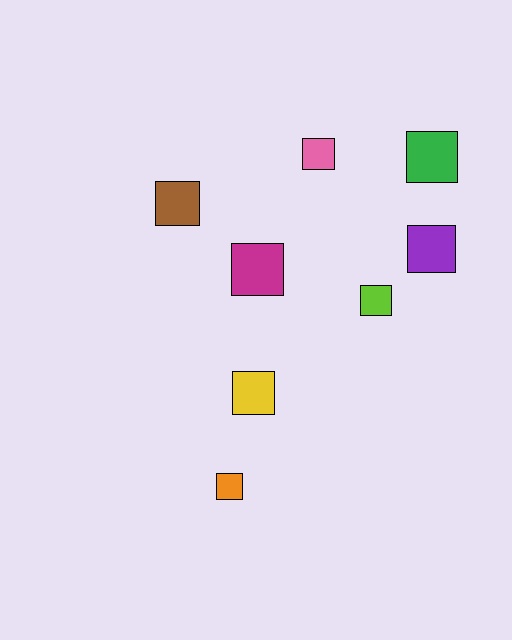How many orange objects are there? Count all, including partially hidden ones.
There is 1 orange object.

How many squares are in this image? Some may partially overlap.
There are 8 squares.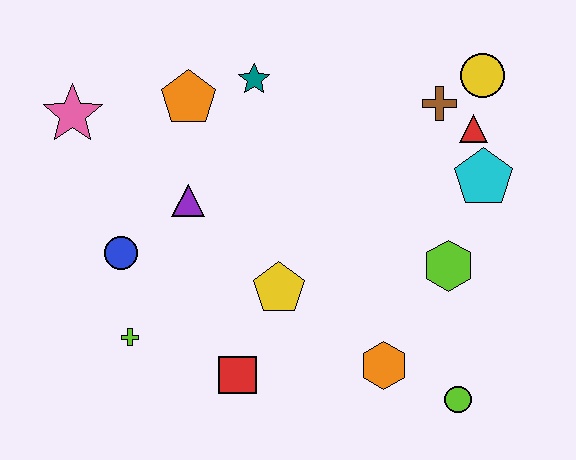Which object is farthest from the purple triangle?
The lime circle is farthest from the purple triangle.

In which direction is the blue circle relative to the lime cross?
The blue circle is above the lime cross.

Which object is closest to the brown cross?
The red triangle is closest to the brown cross.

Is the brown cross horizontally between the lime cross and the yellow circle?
Yes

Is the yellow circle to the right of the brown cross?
Yes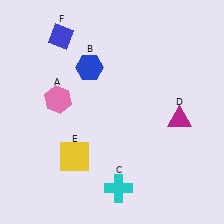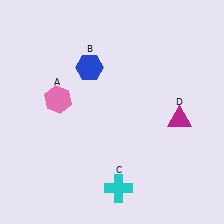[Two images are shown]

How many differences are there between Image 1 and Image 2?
There are 2 differences between the two images.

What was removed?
The blue diamond (F), the yellow square (E) were removed in Image 2.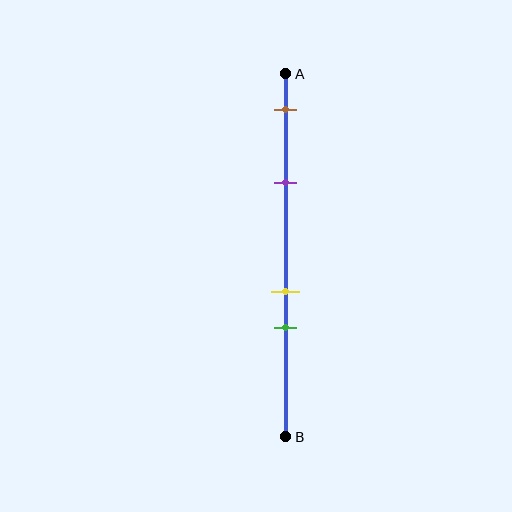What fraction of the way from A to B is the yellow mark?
The yellow mark is approximately 60% (0.6) of the way from A to B.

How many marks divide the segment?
There are 4 marks dividing the segment.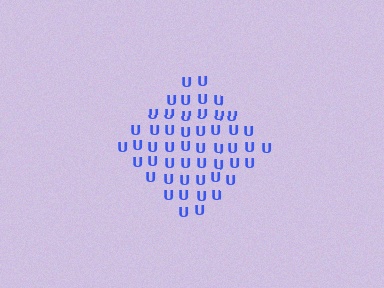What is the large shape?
The large shape is a diamond.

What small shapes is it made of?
It is made of small letter U's.